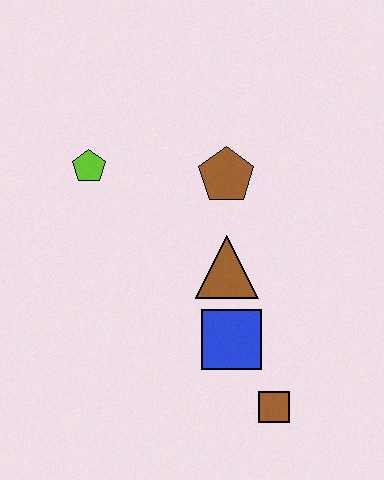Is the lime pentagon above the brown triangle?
Yes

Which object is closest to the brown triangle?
The blue square is closest to the brown triangle.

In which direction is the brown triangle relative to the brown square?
The brown triangle is above the brown square.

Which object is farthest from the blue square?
The lime pentagon is farthest from the blue square.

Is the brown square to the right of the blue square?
Yes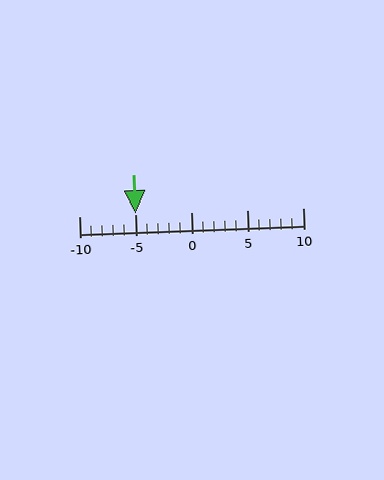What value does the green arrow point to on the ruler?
The green arrow points to approximately -5.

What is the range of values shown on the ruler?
The ruler shows values from -10 to 10.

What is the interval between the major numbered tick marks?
The major tick marks are spaced 5 units apart.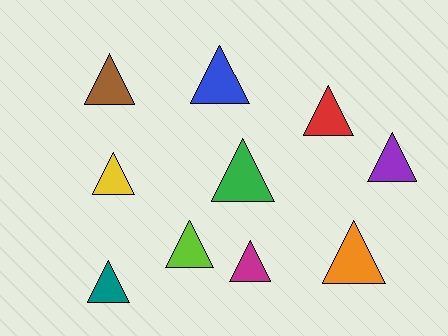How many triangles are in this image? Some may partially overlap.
There are 10 triangles.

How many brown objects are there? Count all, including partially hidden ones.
There is 1 brown object.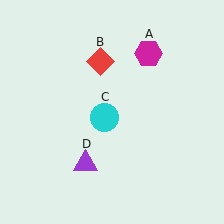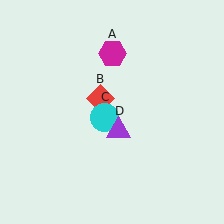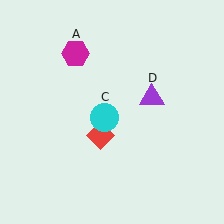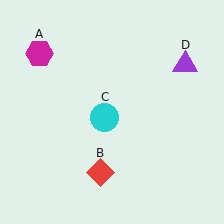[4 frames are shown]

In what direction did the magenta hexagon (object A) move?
The magenta hexagon (object A) moved left.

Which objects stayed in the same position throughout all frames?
Cyan circle (object C) remained stationary.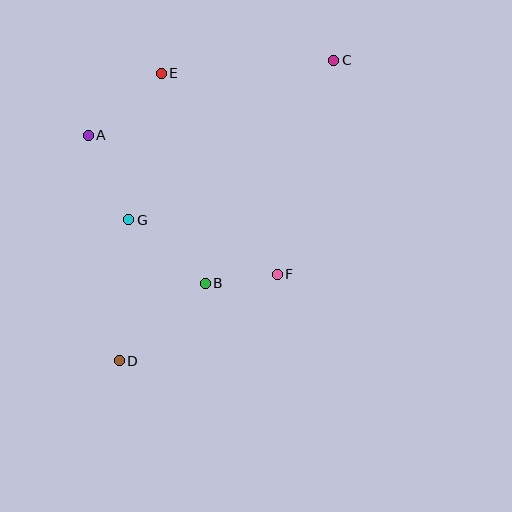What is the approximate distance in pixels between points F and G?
The distance between F and G is approximately 158 pixels.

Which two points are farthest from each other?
Points C and D are farthest from each other.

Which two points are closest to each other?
Points B and F are closest to each other.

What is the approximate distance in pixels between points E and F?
The distance between E and F is approximately 232 pixels.